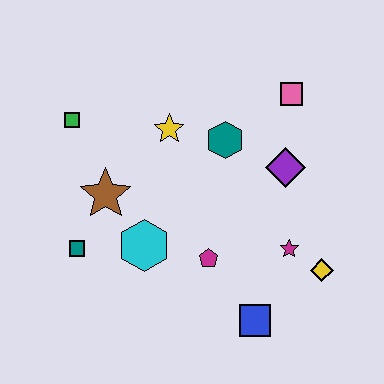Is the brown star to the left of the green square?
No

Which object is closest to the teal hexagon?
The yellow star is closest to the teal hexagon.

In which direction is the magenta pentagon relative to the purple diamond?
The magenta pentagon is below the purple diamond.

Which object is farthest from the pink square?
The teal square is farthest from the pink square.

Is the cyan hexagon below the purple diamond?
Yes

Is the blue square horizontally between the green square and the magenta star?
Yes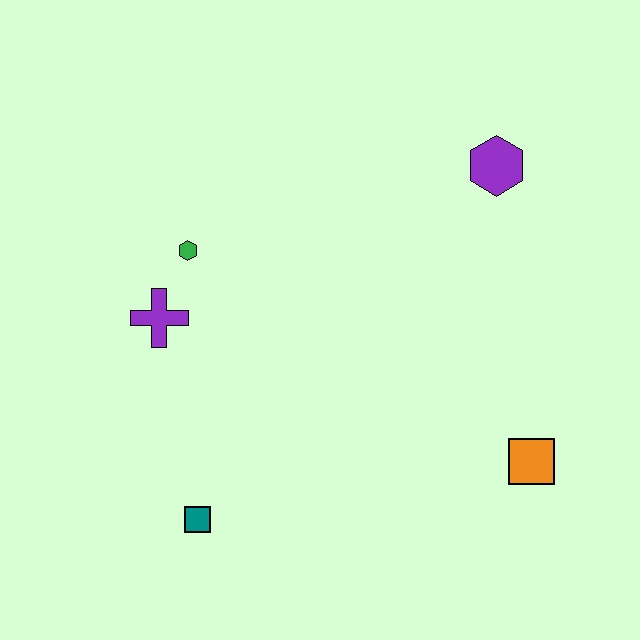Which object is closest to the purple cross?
The green hexagon is closest to the purple cross.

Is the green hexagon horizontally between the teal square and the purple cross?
Yes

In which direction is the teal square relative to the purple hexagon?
The teal square is below the purple hexagon.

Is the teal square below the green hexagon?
Yes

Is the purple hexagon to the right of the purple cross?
Yes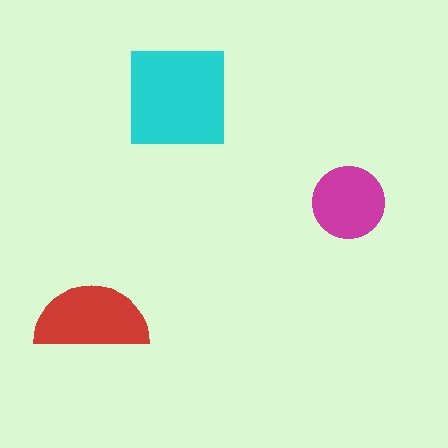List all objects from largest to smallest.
The cyan square, the red semicircle, the magenta circle.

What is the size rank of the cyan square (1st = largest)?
1st.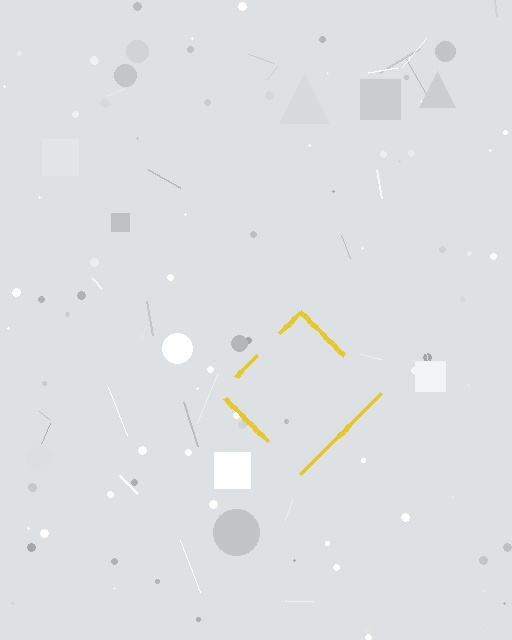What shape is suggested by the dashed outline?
The dashed outline suggests a diamond.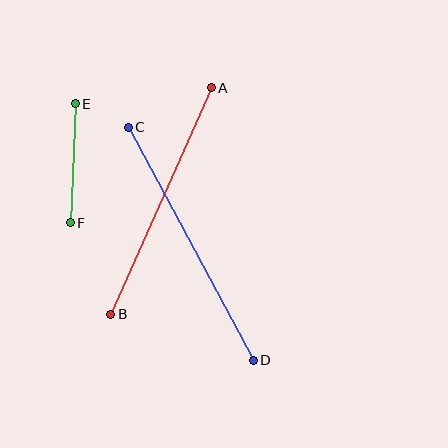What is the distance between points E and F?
The distance is approximately 119 pixels.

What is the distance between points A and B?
The distance is approximately 248 pixels.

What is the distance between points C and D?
The distance is approximately 265 pixels.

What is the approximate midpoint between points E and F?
The midpoint is at approximately (73, 163) pixels.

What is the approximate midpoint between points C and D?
The midpoint is at approximately (191, 244) pixels.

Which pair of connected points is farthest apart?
Points C and D are farthest apart.